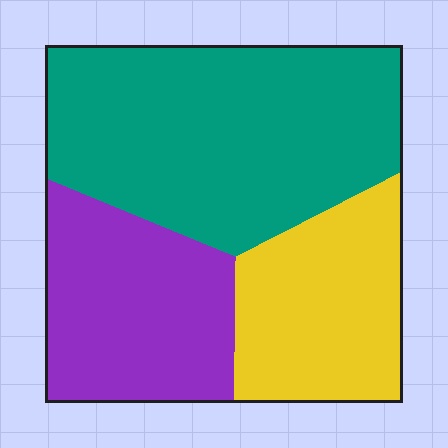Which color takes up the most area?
Teal, at roughly 50%.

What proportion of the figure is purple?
Purple takes up about one quarter (1/4) of the figure.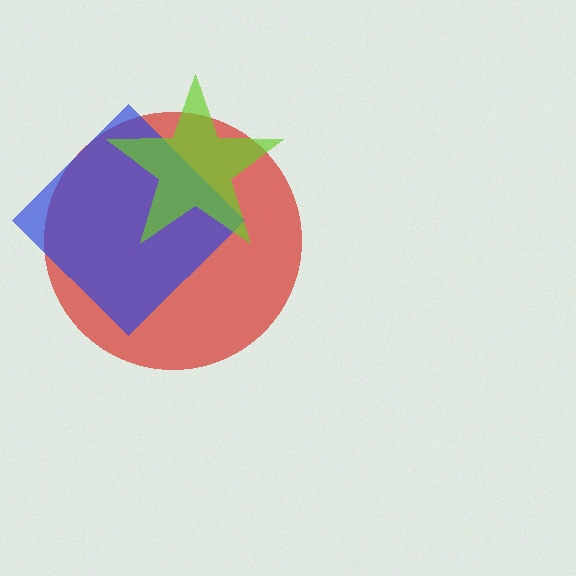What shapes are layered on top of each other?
The layered shapes are: a red circle, a blue diamond, a lime star.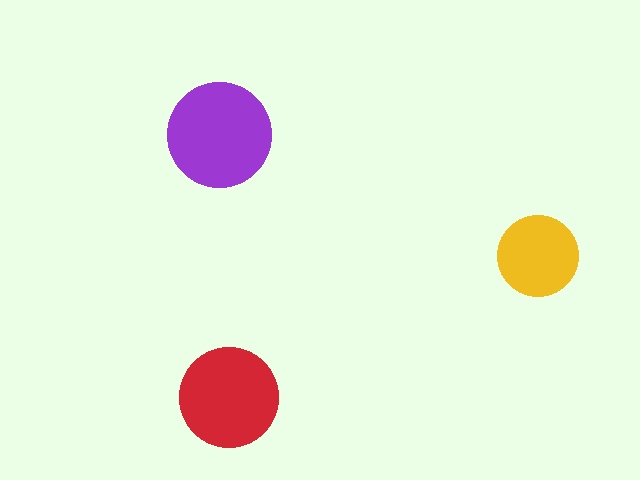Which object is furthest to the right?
The yellow circle is rightmost.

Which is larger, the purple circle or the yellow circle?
The purple one.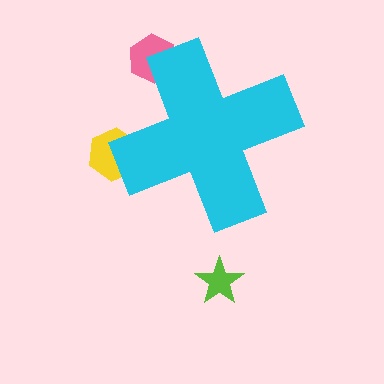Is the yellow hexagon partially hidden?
Yes, the yellow hexagon is partially hidden behind the cyan cross.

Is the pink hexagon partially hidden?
Yes, the pink hexagon is partially hidden behind the cyan cross.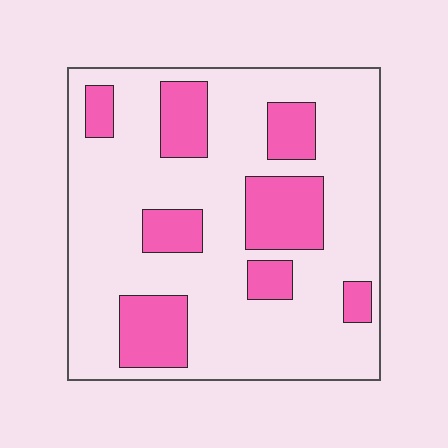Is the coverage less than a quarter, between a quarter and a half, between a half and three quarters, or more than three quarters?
Between a quarter and a half.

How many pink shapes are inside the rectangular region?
8.